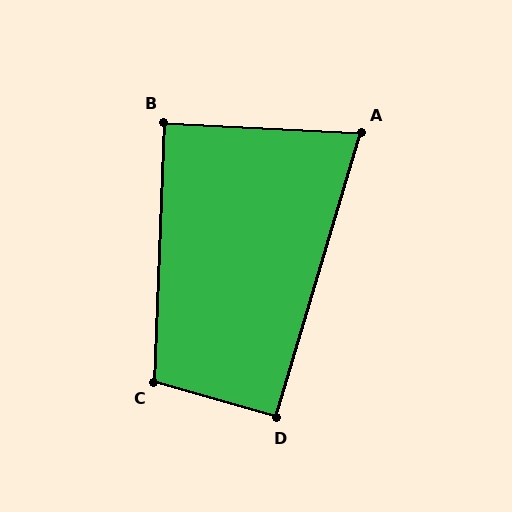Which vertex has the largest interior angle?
C, at approximately 104 degrees.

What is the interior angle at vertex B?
Approximately 89 degrees (approximately right).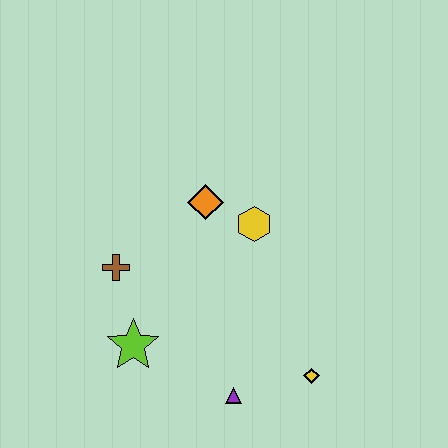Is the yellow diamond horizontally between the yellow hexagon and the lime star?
No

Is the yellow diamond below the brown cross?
Yes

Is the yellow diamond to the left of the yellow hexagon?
No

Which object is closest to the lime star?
The brown cross is closest to the lime star.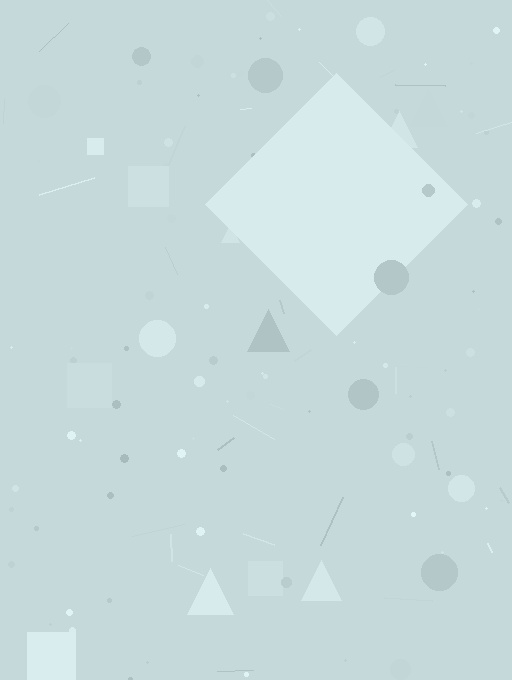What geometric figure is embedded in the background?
A diamond is embedded in the background.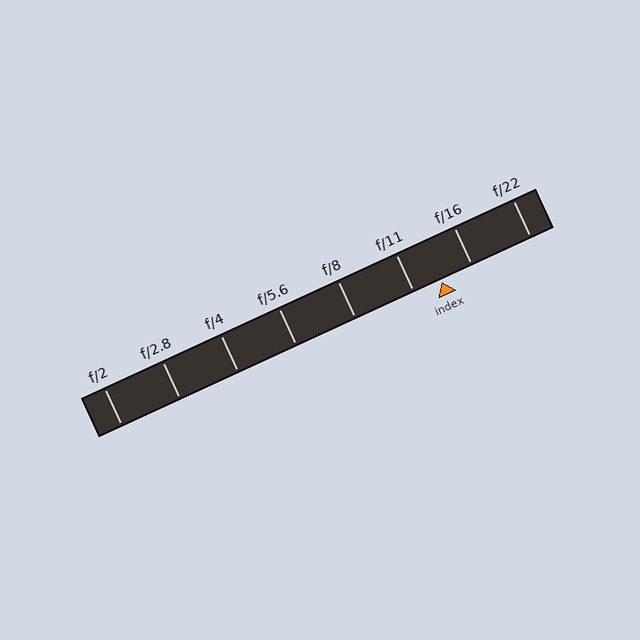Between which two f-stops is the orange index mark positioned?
The index mark is between f/11 and f/16.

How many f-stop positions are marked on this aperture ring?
There are 8 f-stop positions marked.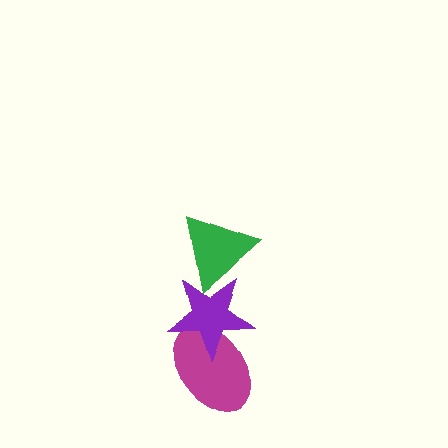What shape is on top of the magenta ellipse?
The purple star is on top of the magenta ellipse.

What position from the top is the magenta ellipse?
The magenta ellipse is 3rd from the top.